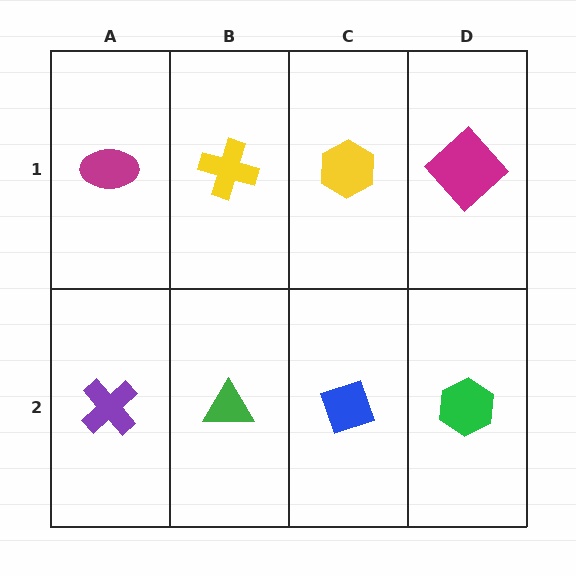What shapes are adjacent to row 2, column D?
A magenta diamond (row 1, column D), a blue diamond (row 2, column C).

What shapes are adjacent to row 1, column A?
A purple cross (row 2, column A), a yellow cross (row 1, column B).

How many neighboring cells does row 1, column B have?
3.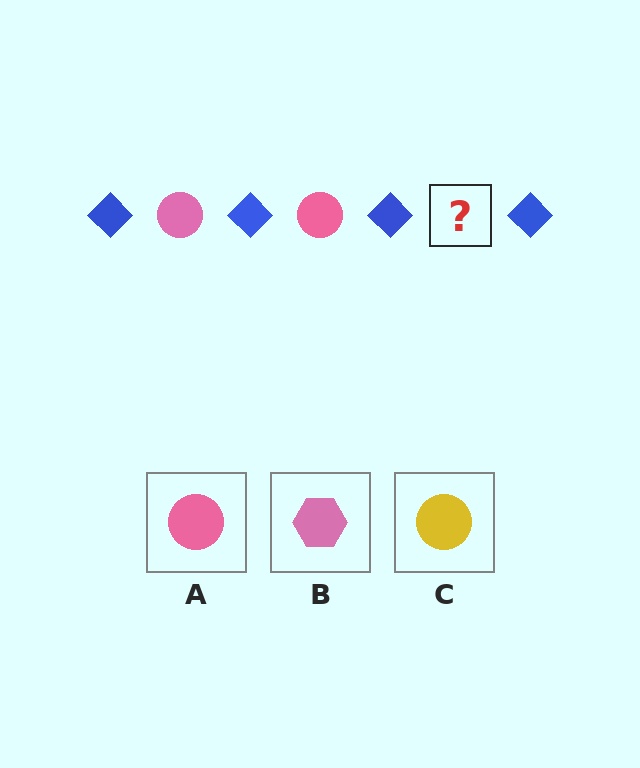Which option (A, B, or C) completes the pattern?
A.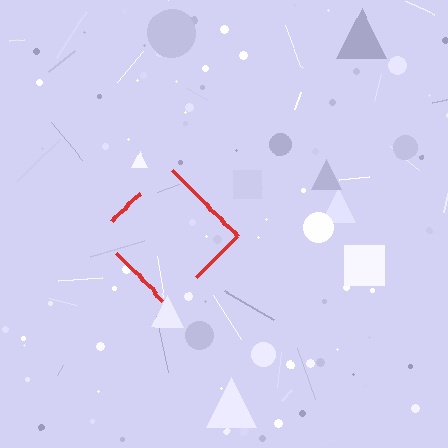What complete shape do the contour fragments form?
The contour fragments form a diamond.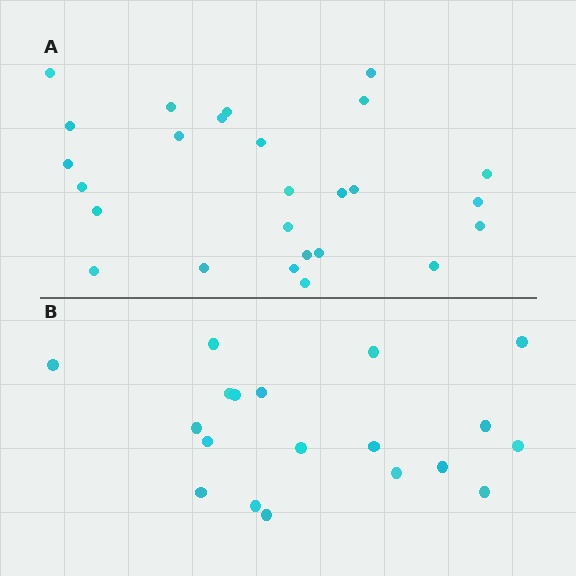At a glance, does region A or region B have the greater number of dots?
Region A (the top region) has more dots.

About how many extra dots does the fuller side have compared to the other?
Region A has roughly 8 or so more dots than region B.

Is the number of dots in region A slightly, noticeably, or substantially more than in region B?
Region A has noticeably more, but not dramatically so. The ratio is roughly 1.4 to 1.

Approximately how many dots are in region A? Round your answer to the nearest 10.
About 30 dots. (The exact count is 26, which rounds to 30.)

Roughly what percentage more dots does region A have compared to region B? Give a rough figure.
About 35% more.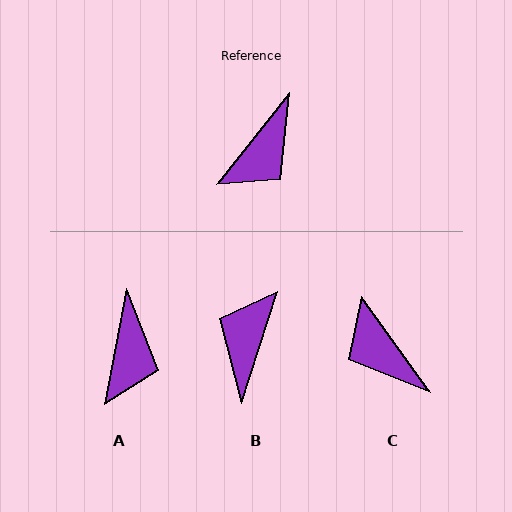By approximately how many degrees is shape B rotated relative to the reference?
Approximately 159 degrees clockwise.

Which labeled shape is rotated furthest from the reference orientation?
B, about 159 degrees away.